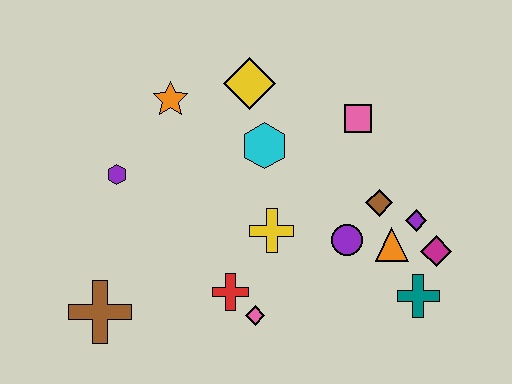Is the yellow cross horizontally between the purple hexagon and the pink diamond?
No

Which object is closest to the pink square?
The brown diamond is closest to the pink square.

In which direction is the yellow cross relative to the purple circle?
The yellow cross is to the left of the purple circle.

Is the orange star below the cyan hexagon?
No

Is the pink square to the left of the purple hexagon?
No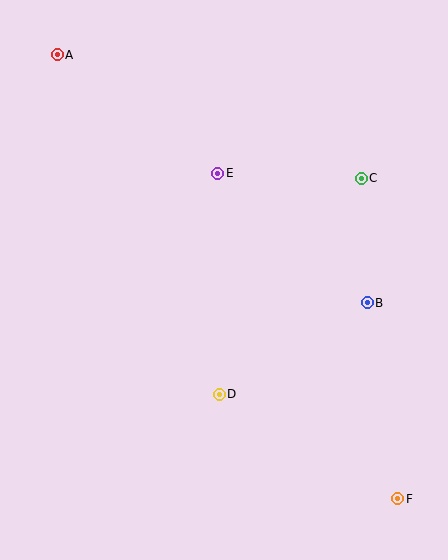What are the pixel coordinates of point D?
Point D is at (219, 394).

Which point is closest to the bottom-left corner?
Point D is closest to the bottom-left corner.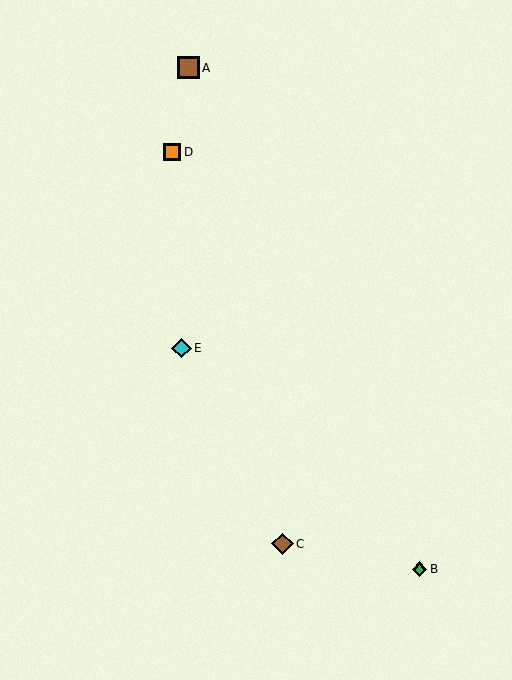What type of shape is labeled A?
Shape A is a brown square.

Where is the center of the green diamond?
The center of the green diamond is at (419, 569).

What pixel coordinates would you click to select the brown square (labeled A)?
Click at (189, 68) to select the brown square A.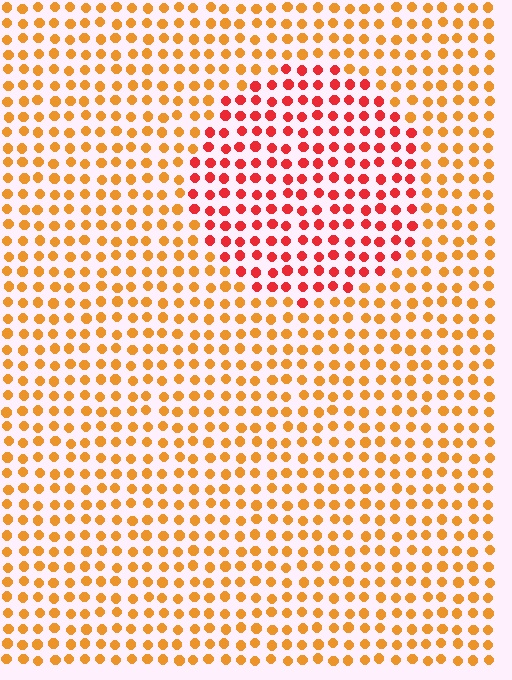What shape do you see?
I see a circle.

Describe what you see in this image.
The image is filled with small orange elements in a uniform arrangement. A circle-shaped region is visible where the elements are tinted to a slightly different hue, forming a subtle color boundary.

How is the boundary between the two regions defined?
The boundary is defined purely by a slight shift in hue (about 37 degrees). Spacing, size, and orientation are identical on both sides.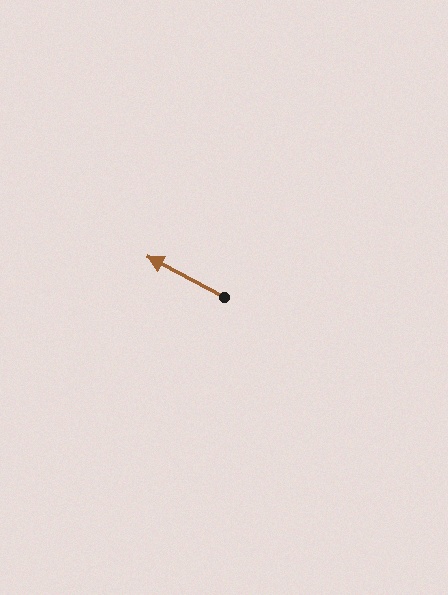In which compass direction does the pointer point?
Northwest.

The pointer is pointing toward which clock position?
Roughly 10 o'clock.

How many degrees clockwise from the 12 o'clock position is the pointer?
Approximately 298 degrees.